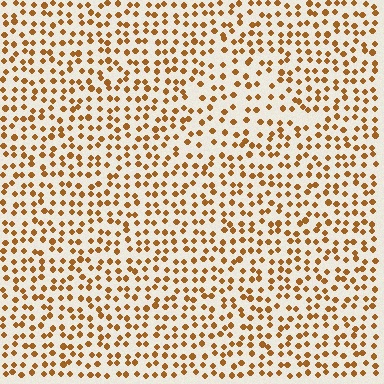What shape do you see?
I see a triangle.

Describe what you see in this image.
The image contains small brown elements arranged at two different densities. A triangle-shaped region is visible where the elements are less densely packed than the surrounding area.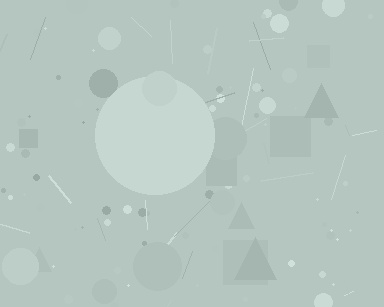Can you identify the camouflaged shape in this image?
The camouflaged shape is a circle.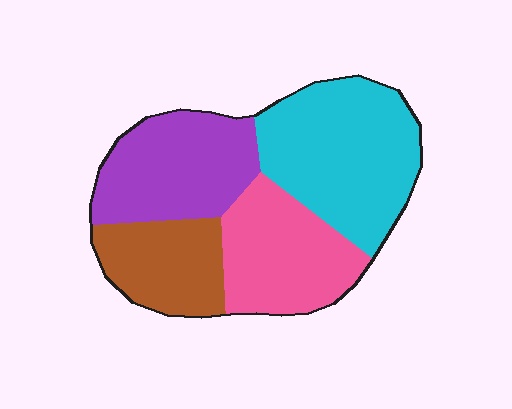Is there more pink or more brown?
Pink.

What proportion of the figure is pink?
Pink covers around 25% of the figure.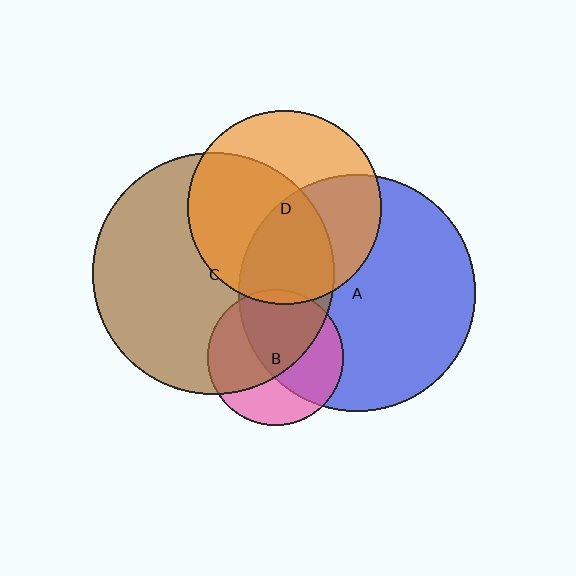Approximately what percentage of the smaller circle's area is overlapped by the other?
Approximately 55%.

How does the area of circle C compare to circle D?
Approximately 1.6 times.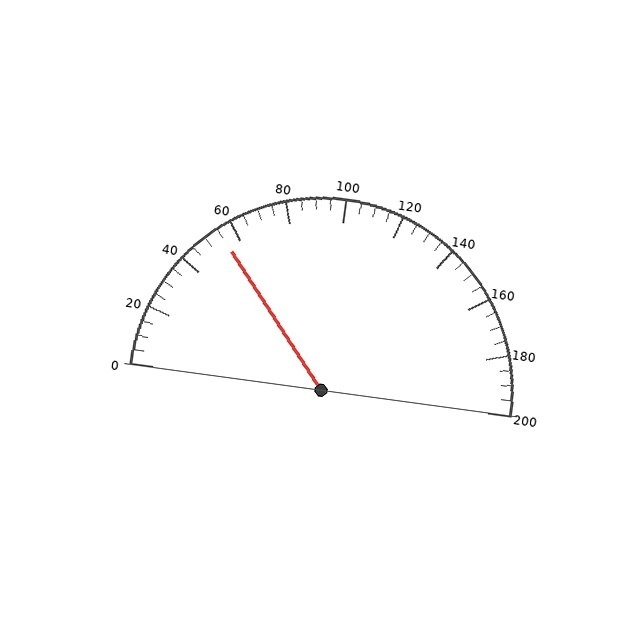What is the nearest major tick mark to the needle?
The nearest major tick mark is 60.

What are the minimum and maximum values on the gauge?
The gauge ranges from 0 to 200.